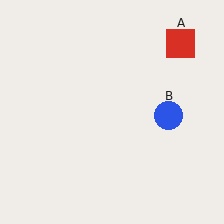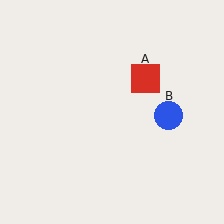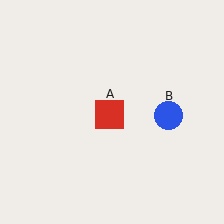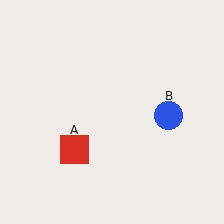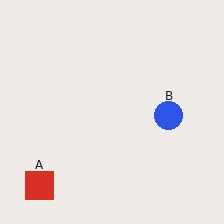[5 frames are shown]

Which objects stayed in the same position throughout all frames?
Blue circle (object B) remained stationary.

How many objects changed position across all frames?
1 object changed position: red square (object A).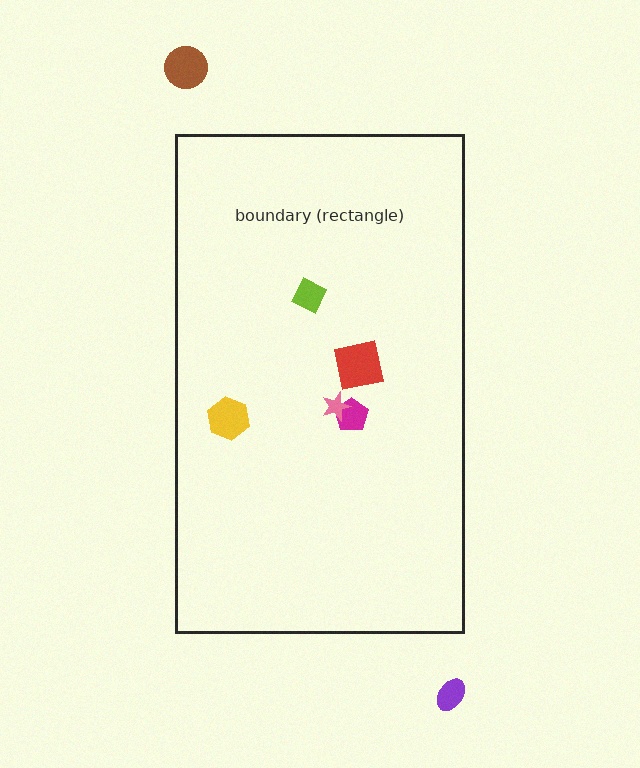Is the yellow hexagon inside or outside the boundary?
Inside.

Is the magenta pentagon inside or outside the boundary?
Inside.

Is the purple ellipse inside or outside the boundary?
Outside.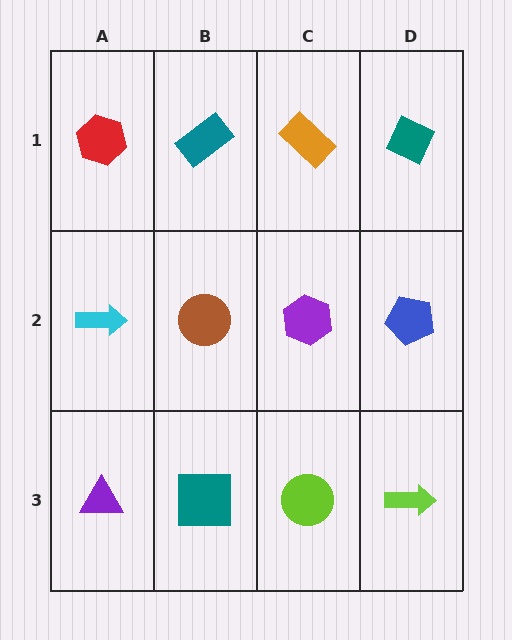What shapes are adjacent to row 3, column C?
A purple hexagon (row 2, column C), a teal square (row 3, column B), a lime arrow (row 3, column D).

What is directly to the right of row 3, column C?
A lime arrow.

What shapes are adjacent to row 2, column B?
A teal rectangle (row 1, column B), a teal square (row 3, column B), a cyan arrow (row 2, column A), a purple hexagon (row 2, column C).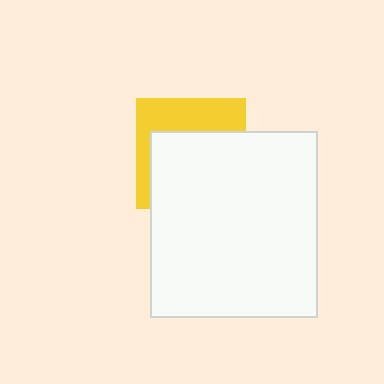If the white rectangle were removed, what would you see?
You would see the complete yellow square.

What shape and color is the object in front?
The object in front is a white rectangle.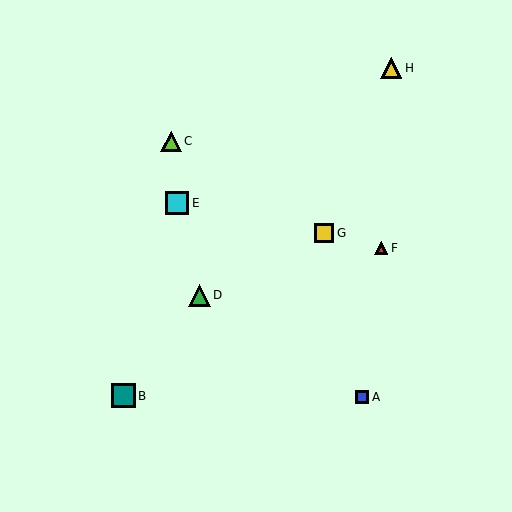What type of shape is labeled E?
Shape E is a cyan square.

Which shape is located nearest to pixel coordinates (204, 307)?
The green triangle (labeled D) at (199, 295) is nearest to that location.